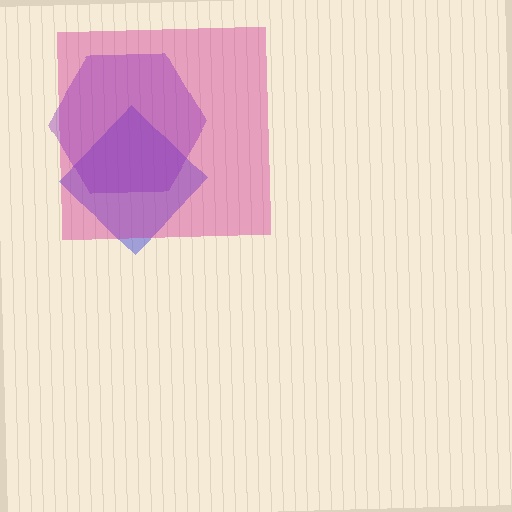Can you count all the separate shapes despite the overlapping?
Yes, there are 3 separate shapes.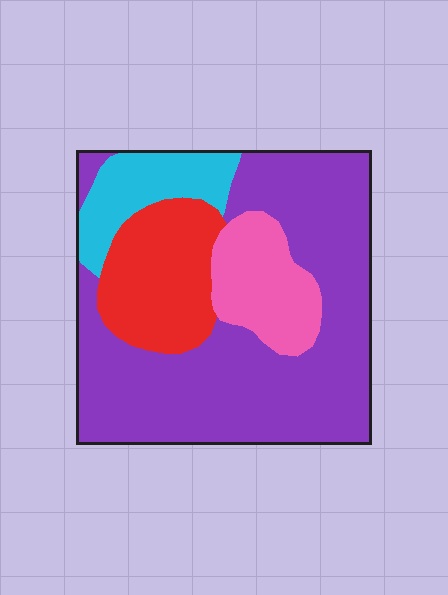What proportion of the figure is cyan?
Cyan takes up about one eighth (1/8) of the figure.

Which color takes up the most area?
Purple, at roughly 60%.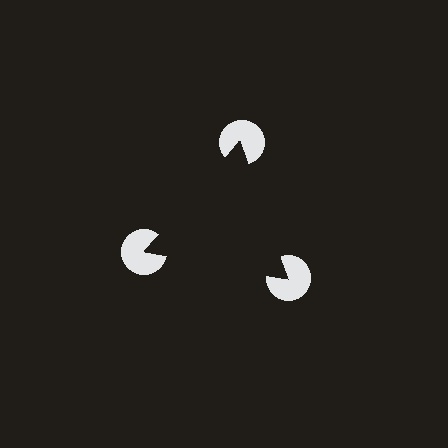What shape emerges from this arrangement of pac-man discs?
An illusory triangle — its edges are inferred from the aligned wedge cuts in the pac-man discs, not physically drawn.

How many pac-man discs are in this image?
There are 3 — one at each vertex of the illusory triangle.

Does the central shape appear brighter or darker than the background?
It typically appears slightly darker than the background, even though no actual brightness change is drawn.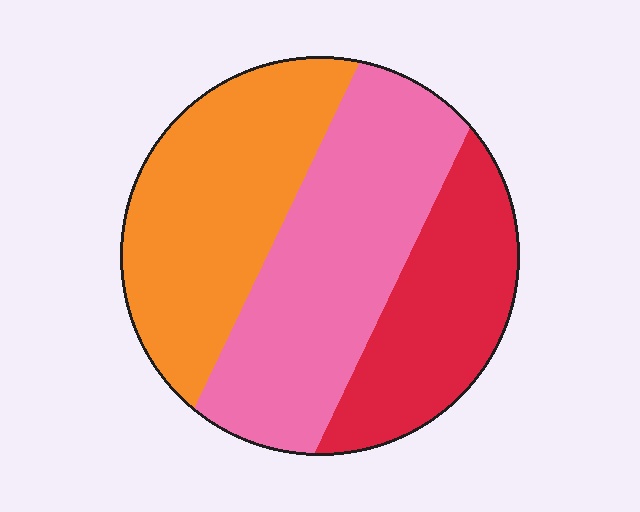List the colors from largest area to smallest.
From largest to smallest: pink, orange, red.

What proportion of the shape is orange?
Orange takes up about one third (1/3) of the shape.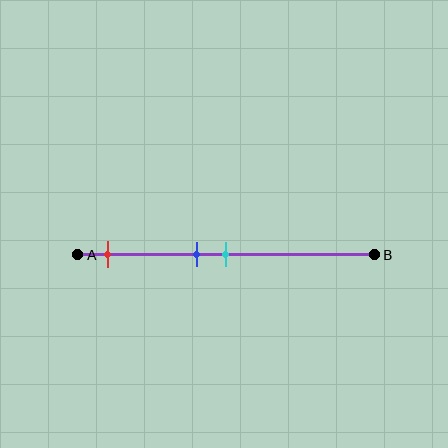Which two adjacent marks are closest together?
The blue and cyan marks are the closest adjacent pair.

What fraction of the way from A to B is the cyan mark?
The cyan mark is approximately 50% (0.5) of the way from A to B.